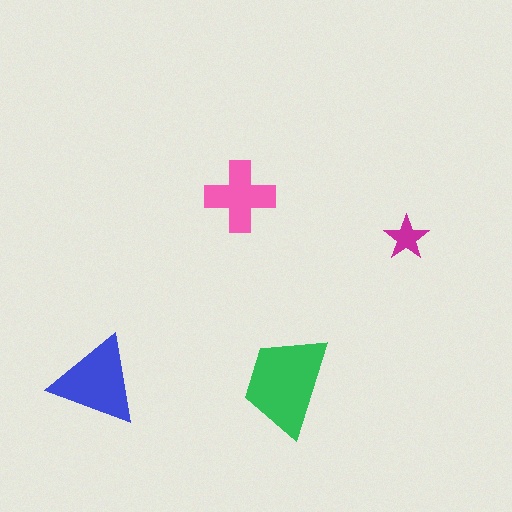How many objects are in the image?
There are 4 objects in the image.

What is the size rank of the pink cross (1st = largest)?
3rd.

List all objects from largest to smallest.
The green trapezoid, the blue triangle, the pink cross, the magenta star.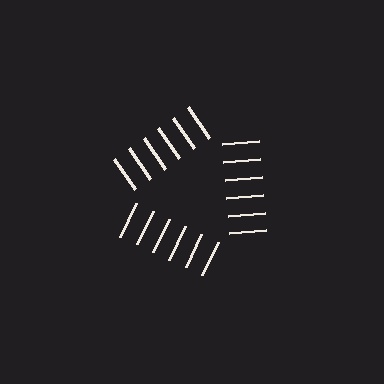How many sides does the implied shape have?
3 sides — the line-ends trace a triangle.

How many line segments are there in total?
18 — 6 along each of the 3 edges.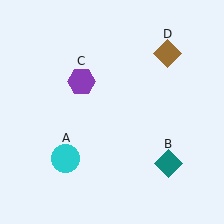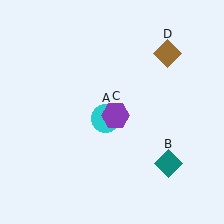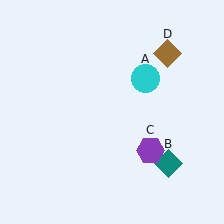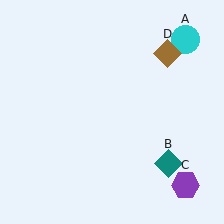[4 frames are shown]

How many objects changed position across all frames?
2 objects changed position: cyan circle (object A), purple hexagon (object C).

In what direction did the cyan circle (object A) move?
The cyan circle (object A) moved up and to the right.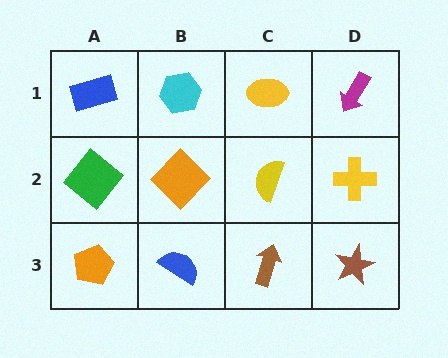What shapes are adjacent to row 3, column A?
A green diamond (row 2, column A), a blue semicircle (row 3, column B).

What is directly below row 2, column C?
A brown arrow.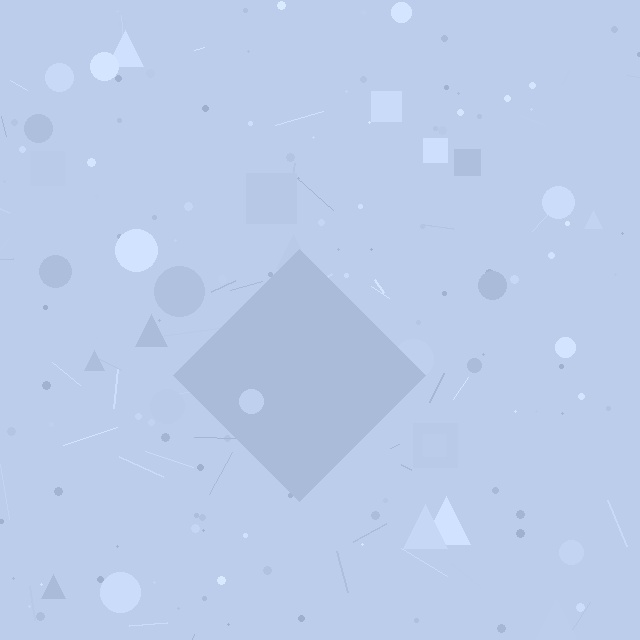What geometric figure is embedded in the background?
A diamond is embedded in the background.